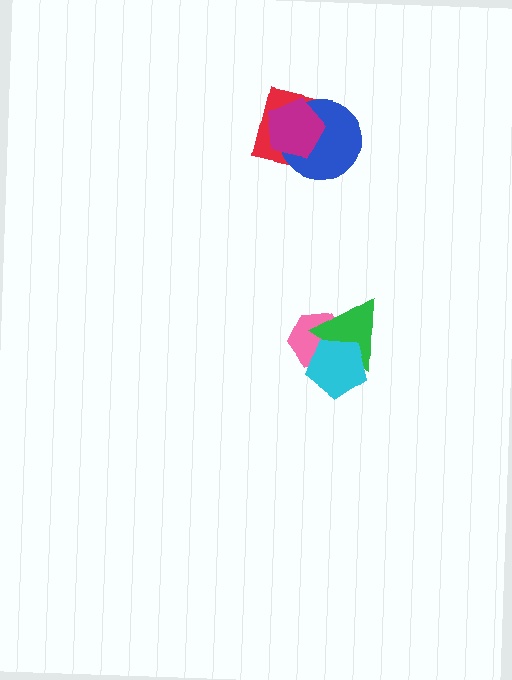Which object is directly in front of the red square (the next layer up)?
The blue circle is directly in front of the red square.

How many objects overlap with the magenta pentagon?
2 objects overlap with the magenta pentagon.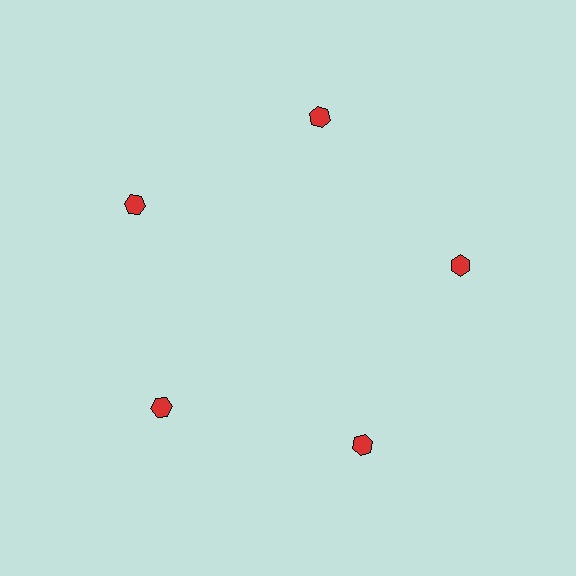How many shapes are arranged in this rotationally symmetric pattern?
There are 5 shapes, arranged in 5 groups of 1.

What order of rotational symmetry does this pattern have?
This pattern has 5-fold rotational symmetry.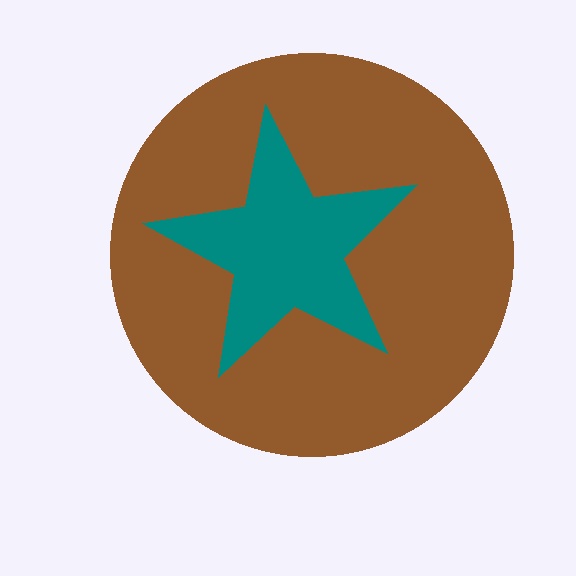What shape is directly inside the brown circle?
The teal star.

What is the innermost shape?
The teal star.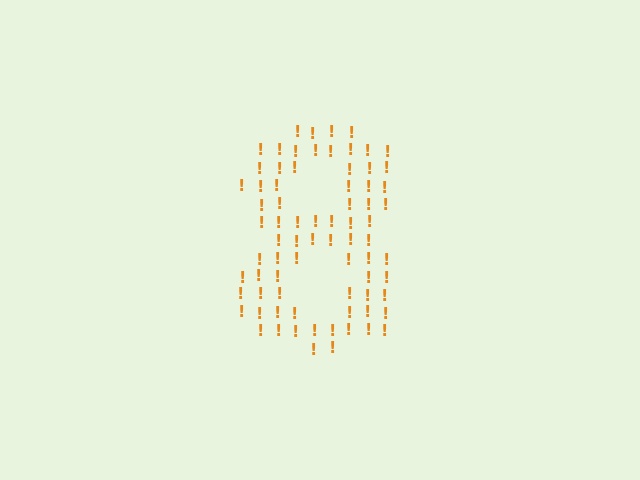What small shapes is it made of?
It is made of small exclamation marks.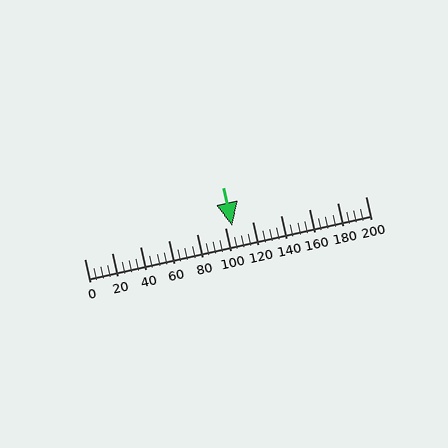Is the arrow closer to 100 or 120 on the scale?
The arrow is closer to 100.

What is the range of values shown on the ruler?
The ruler shows values from 0 to 200.